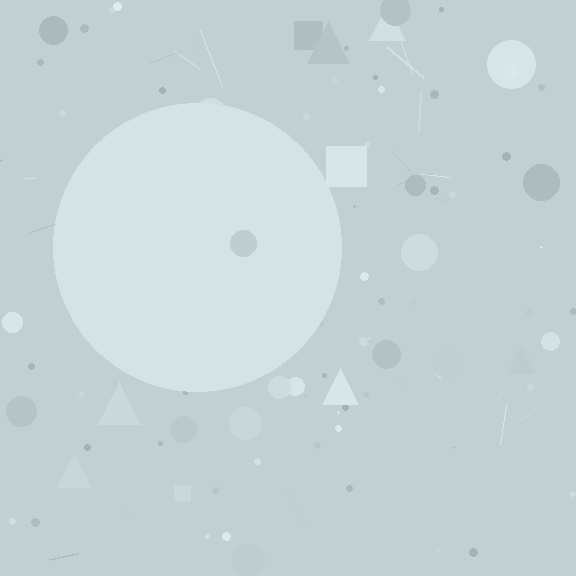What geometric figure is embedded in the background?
A circle is embedded in the background.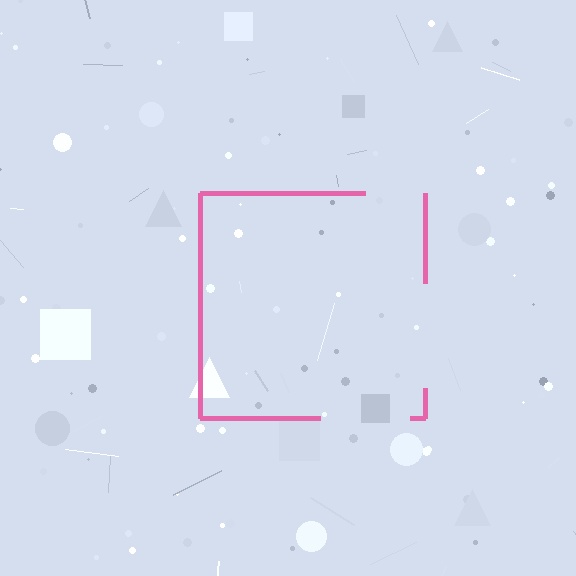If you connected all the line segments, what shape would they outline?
They would outline a square.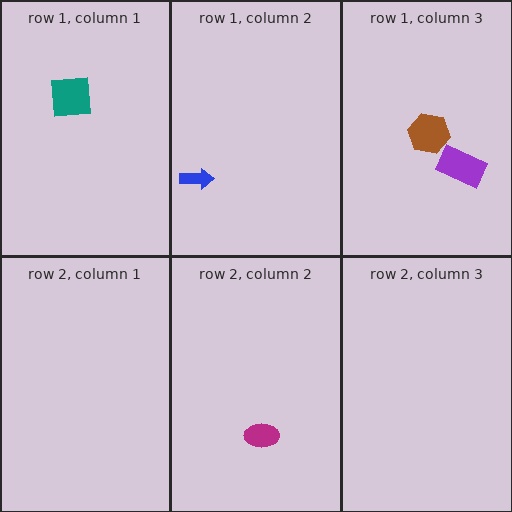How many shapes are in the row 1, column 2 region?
1.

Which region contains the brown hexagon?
The row 1, column 3 region.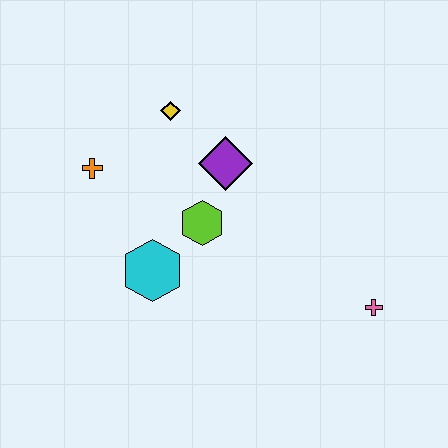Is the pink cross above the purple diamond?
No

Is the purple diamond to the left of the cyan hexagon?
No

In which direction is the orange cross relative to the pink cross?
The orange cross is to the left of the pink cross.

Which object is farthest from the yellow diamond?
The pink cross is farthest from the yellow diamond.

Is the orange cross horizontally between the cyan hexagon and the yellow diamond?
No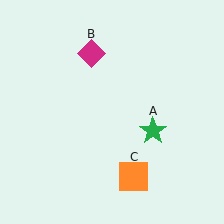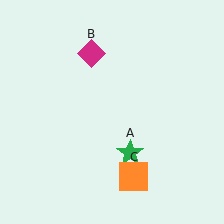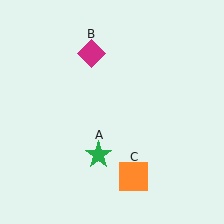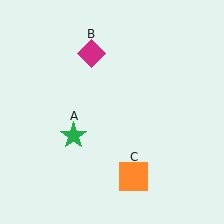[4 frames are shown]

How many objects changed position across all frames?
1 object changed position: green star (object A).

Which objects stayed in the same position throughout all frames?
Magenta diamond (object B) and orange square (object C) remained stationary.